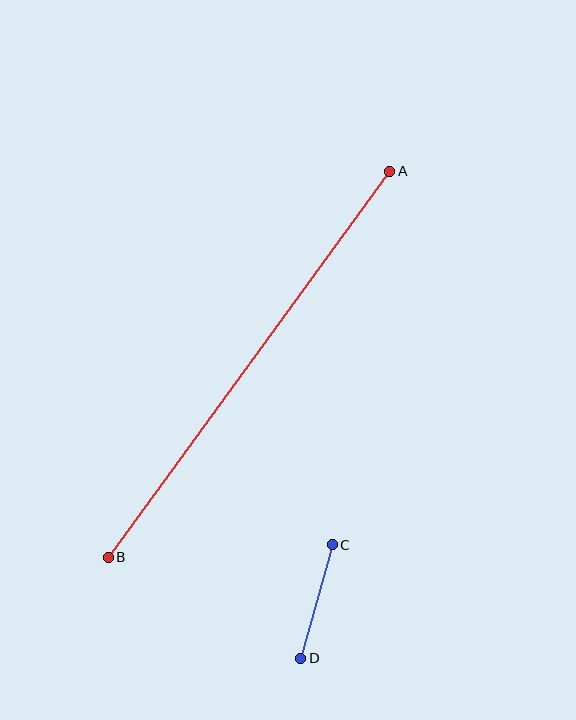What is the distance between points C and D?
The distance is approximately 118 pixels.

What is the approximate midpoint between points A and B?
The midpoint is at approximately (249, 364) pixels.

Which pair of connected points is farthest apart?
Points A and B are farthest apart.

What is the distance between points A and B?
The distance is approximately 478 pixels.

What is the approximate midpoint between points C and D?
The midpoint is at approximately (317, 601) pixels.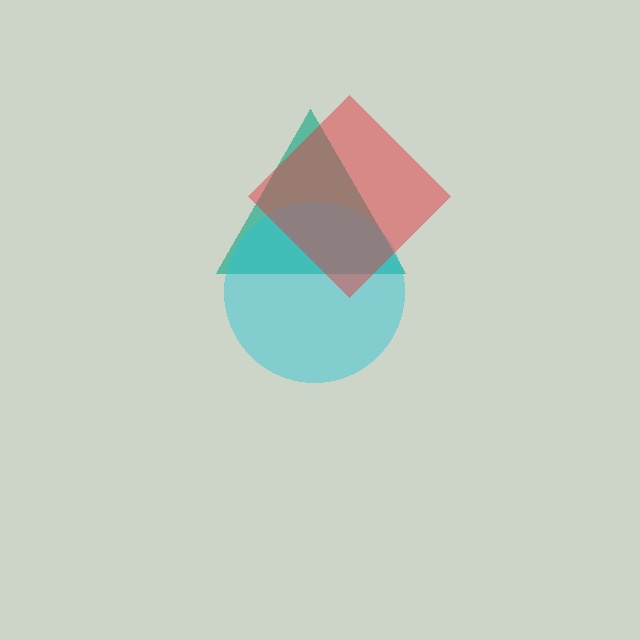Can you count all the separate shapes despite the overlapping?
Yes, there are 3 separate shapes.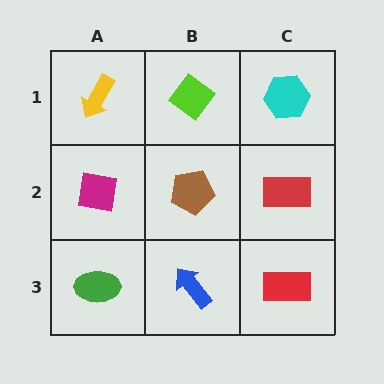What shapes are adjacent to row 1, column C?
A red rectangle (row 2, column C), a lime diamond (row 1, column B).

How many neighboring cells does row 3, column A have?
2.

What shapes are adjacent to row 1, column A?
A magenta square (row 2, column A), a lime diamond (row 1, column B).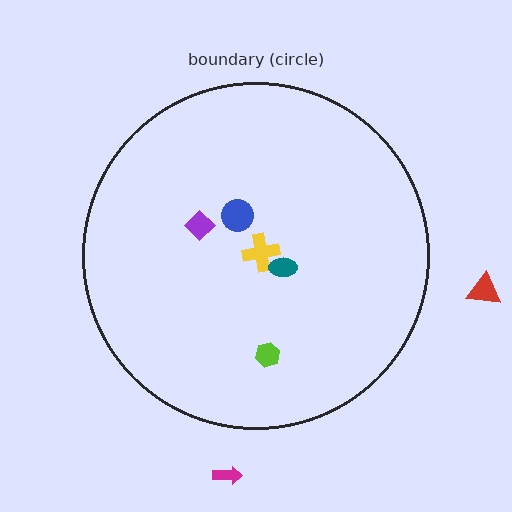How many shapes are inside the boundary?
5 inside, 2 outside.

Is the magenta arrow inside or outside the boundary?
Outside.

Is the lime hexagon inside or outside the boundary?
Inside.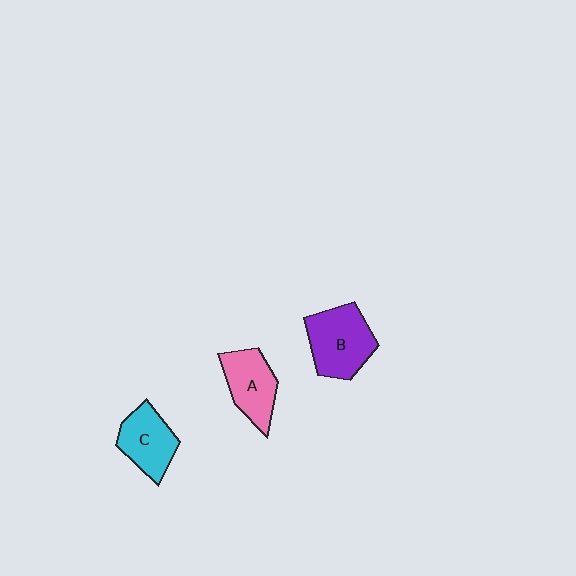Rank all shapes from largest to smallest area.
From largest to smallest: B (purple), A (pink), C (cyan).